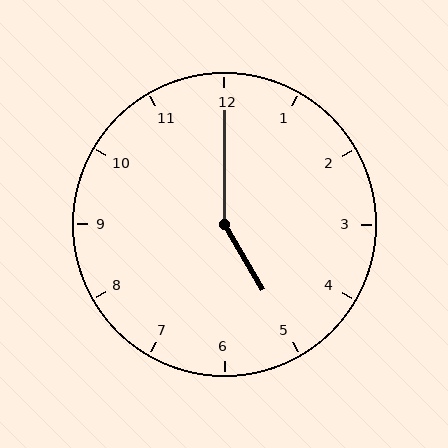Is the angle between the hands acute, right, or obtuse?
It is obtuse.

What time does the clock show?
5:00.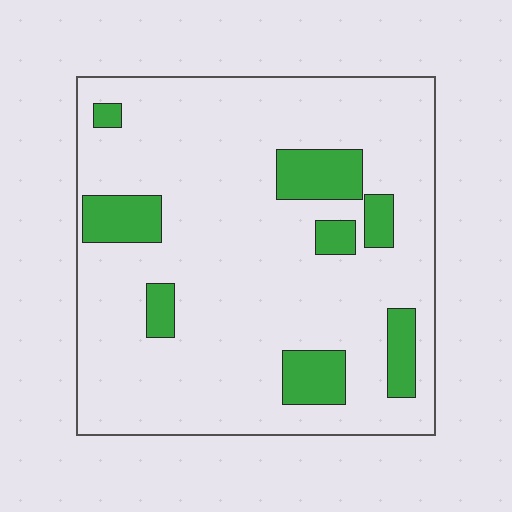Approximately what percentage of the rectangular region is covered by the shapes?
Approximately 15%.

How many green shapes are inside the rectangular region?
8.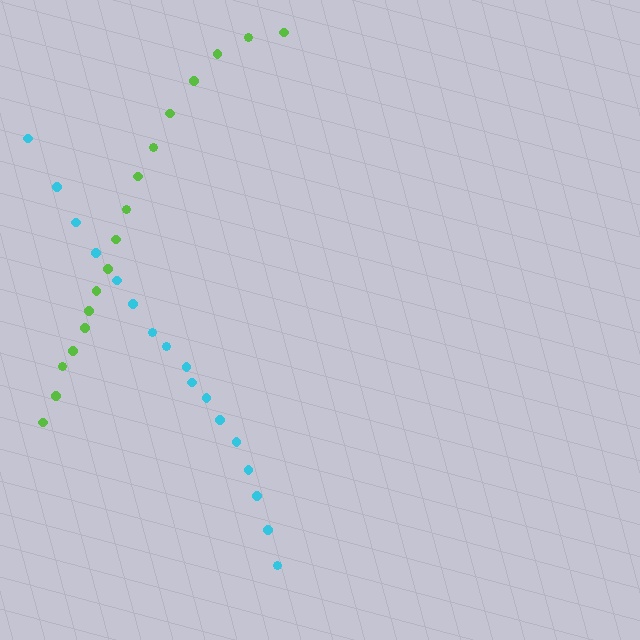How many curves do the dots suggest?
There are 2 distinct paths.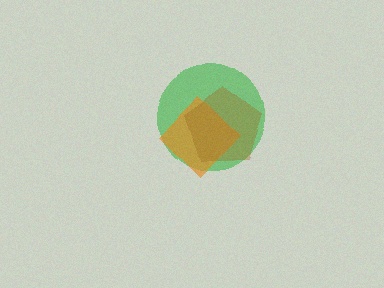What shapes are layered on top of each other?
The layered shapes are: a green circle, an orange diamond, a brown pentagon.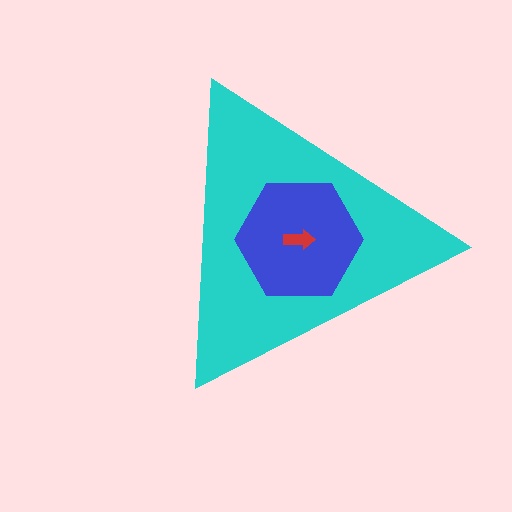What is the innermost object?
The red arrow.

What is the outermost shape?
The cyan triangle.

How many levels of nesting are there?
3.